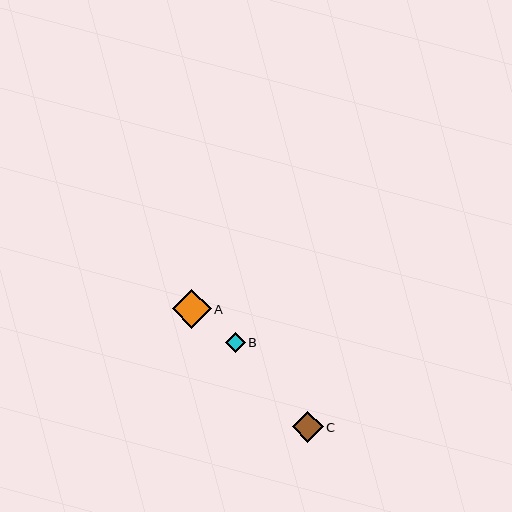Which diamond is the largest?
Diamond A is the largest with a size of approximately 38 pixels.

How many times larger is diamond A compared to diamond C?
Diamond A is approximately 1.3 times the size of diamond C.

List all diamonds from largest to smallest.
From largest to smallest: A, C, B.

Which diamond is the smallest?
Diamond B is the smallest with a size of approximately 19 pixels.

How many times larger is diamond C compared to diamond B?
Diamond C is approximately 1.6 times the size of diamond B.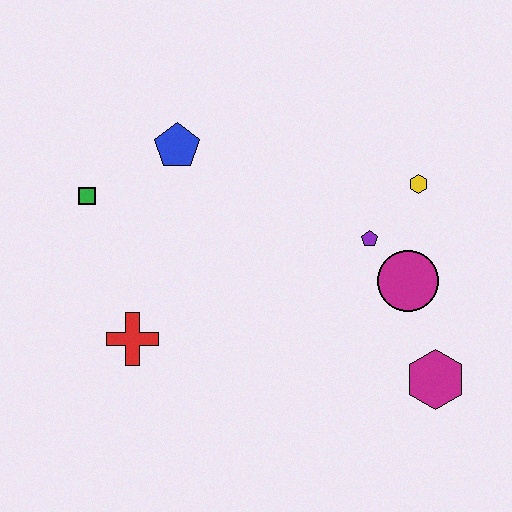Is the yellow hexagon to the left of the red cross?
No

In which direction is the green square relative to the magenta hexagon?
The green square is to the left of the magenta hexagon.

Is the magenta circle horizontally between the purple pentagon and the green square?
No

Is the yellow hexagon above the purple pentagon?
Yes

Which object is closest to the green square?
The blue pentagon is closest to the green square.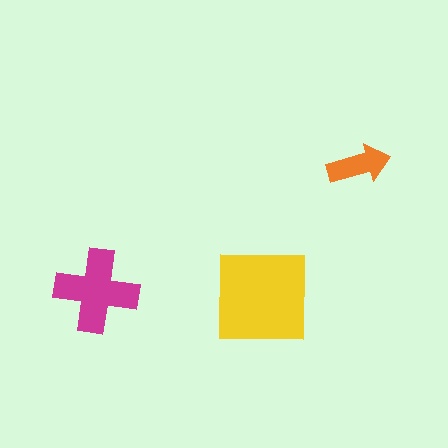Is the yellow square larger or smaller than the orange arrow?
Larger.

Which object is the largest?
The yellow square.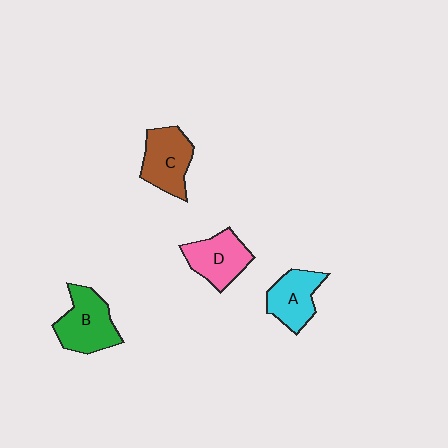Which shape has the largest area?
Shape B (green).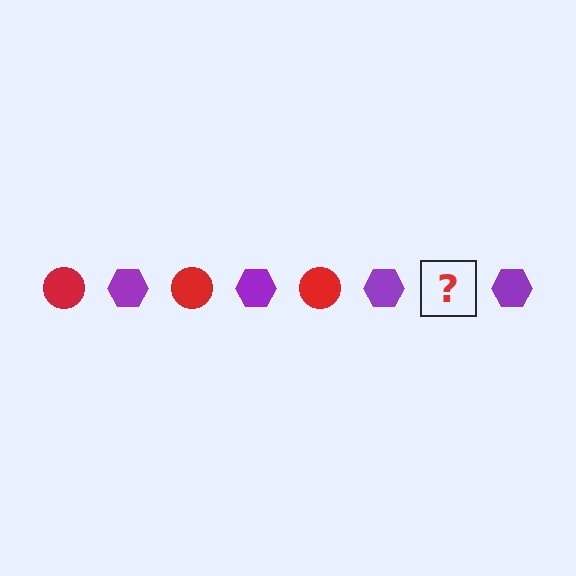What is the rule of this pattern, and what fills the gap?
The rule is that the pattern alternates between red circle and purple hexagon. The gap should be filled with a red circle.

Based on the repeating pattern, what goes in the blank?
The blank should be a red circle.